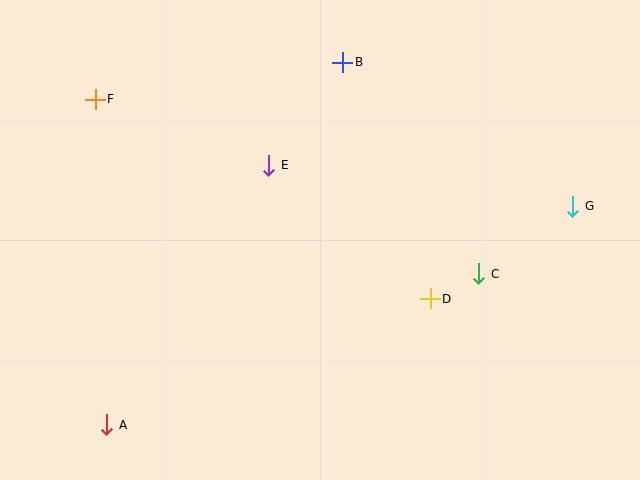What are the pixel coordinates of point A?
Point A is at (107, 425).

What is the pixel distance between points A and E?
The distance between A and E is 306 pixels.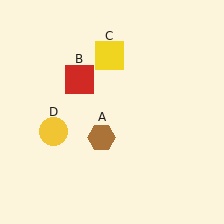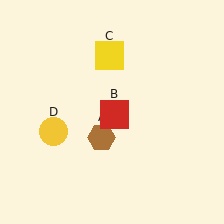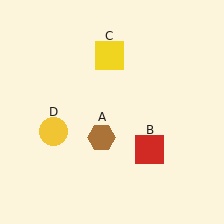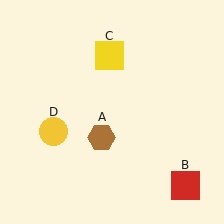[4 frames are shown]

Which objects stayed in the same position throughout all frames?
Brown hexagon (object A) and yellow square (object C) and yellow circle (object D) remained stationary.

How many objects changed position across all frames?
1 object changed position: red square (object B).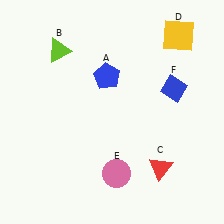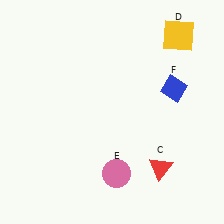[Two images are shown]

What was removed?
The blue pentagon (A), the lime triangle (B) were removed in Image 2.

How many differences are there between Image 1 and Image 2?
There are 2 differences between the two images.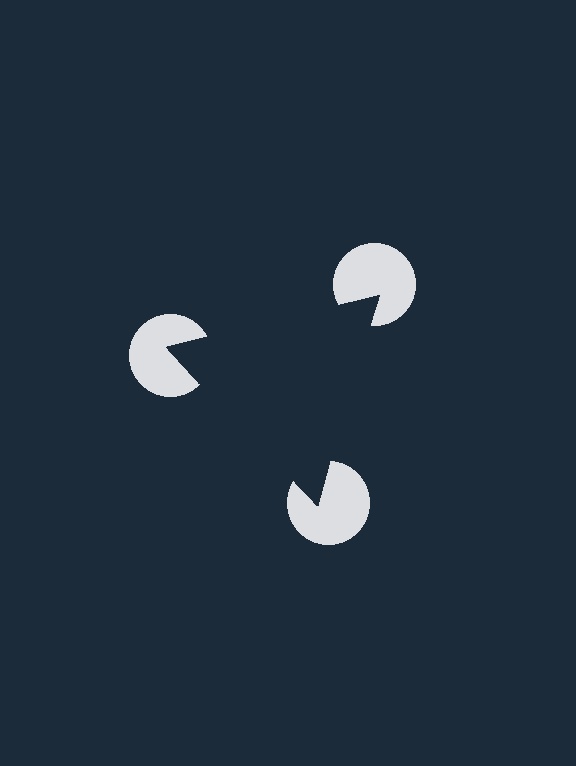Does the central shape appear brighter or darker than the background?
It typically appears slightly darker than the background, even though no actual brightness change is drawn.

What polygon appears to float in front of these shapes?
An illusory triangle — its edges are inferred from the aligned wedge cuts in the pac-man discs, not physically drawn.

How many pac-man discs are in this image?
There are 3 — one at each vertex of the illusory triangle.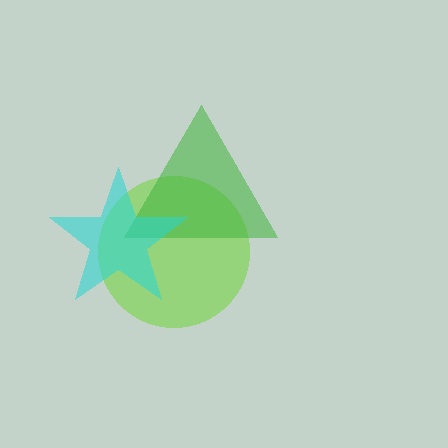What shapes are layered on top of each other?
The layered shapes are: a lime circle, a green triangle, a cyan star.